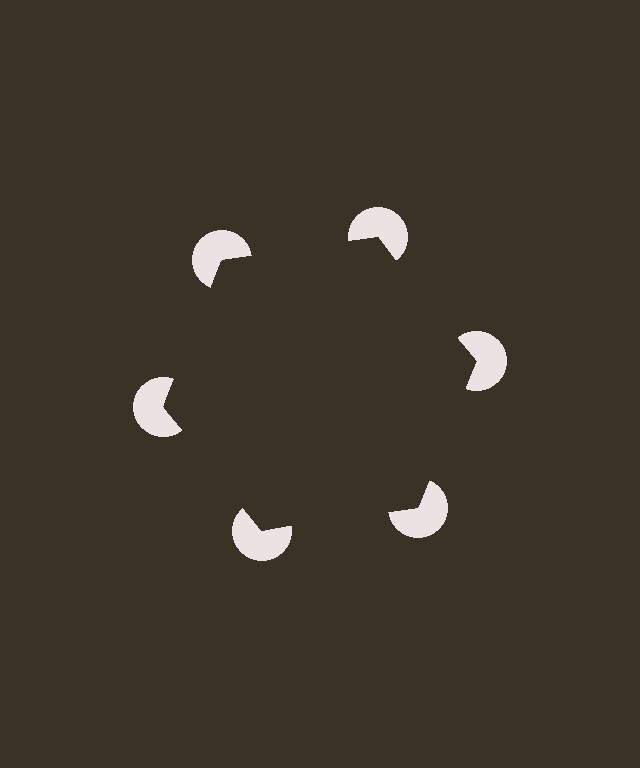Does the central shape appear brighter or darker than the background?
It typically appears slightly darker than the background, even though no actual brightness change is drawn.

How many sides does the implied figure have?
6 sides.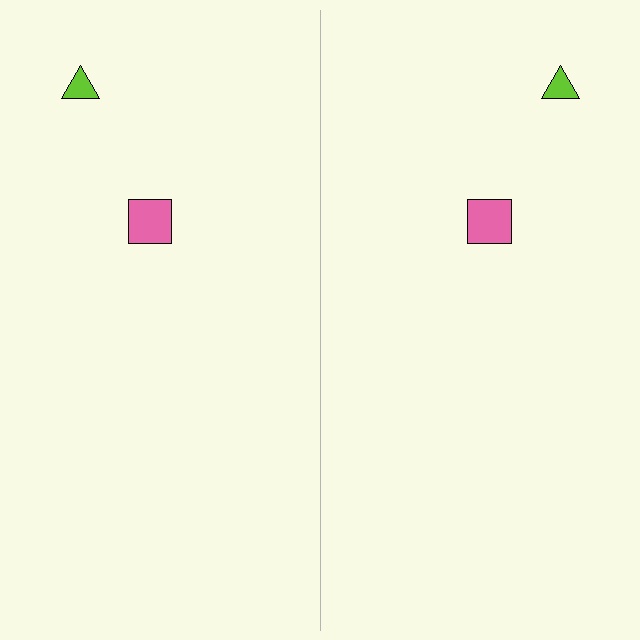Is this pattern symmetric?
Yes, this pattern has bilateral (reflection) symmetry.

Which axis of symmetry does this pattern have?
The pattern has a vertical axis of symmetry running through the center of the image.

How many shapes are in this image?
There are 4 shapes in this image.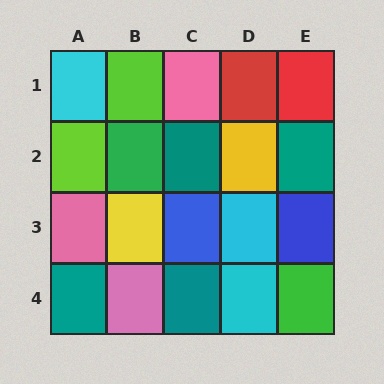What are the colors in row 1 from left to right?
Cyan, lime, pink, red, red.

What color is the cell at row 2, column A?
Lime.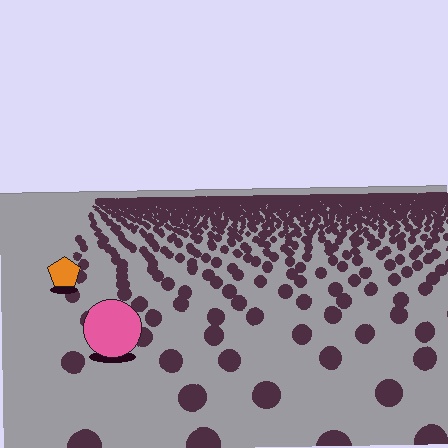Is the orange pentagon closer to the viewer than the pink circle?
No. The pink circle is closer — you can tell from the texture gradient: the ground texture is coarser near it.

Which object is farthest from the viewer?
The orange pentagon is farthest from the viewer. It appears smaller and the ground texture around it is denser.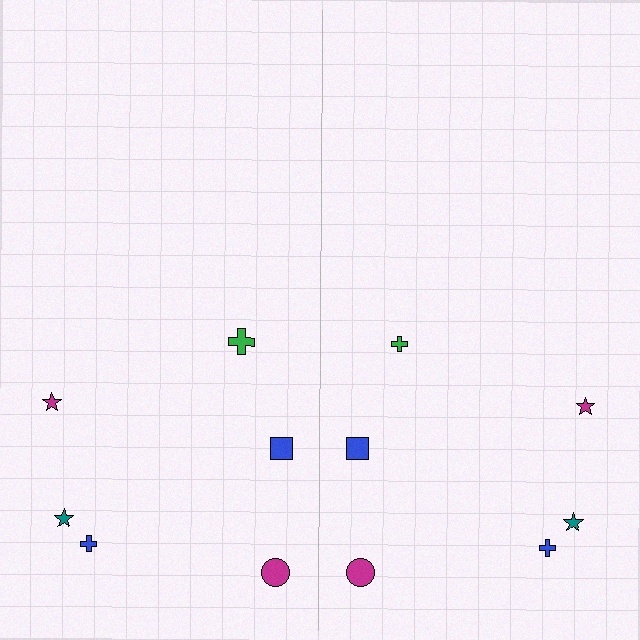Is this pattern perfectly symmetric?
No, the pattern is not perfectly symmetric. The green cross on the right side has a different size than its mirror counterpart.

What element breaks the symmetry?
The green cross on the right side has a different size than its mirror counterpart.